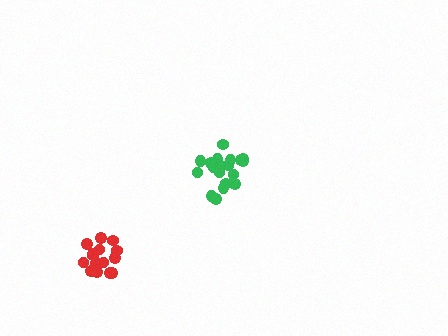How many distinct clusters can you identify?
There are 2 distinct clusters.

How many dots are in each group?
Group 1: 20 dots, Group 2: 15 dots (35 total).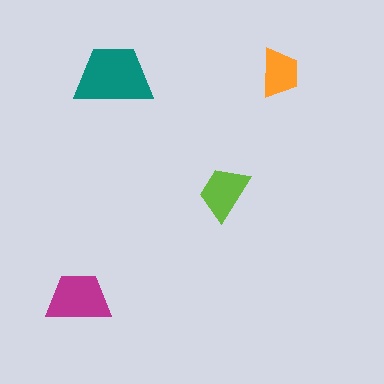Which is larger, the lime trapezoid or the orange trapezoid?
The lime one.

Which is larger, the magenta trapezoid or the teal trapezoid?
The teal one.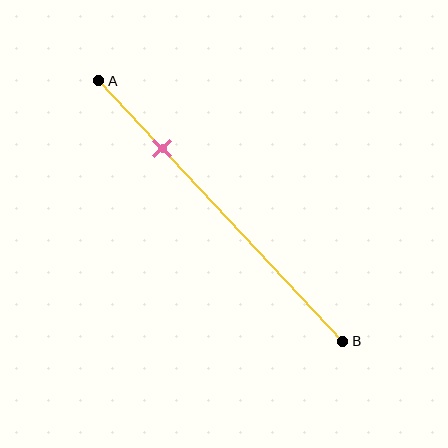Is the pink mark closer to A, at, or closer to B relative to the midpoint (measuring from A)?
The pink mark is closer to point A than the midpoint of segment AB.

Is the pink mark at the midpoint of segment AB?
No, the mark is at about 25% from A, not at the 50% midpoint.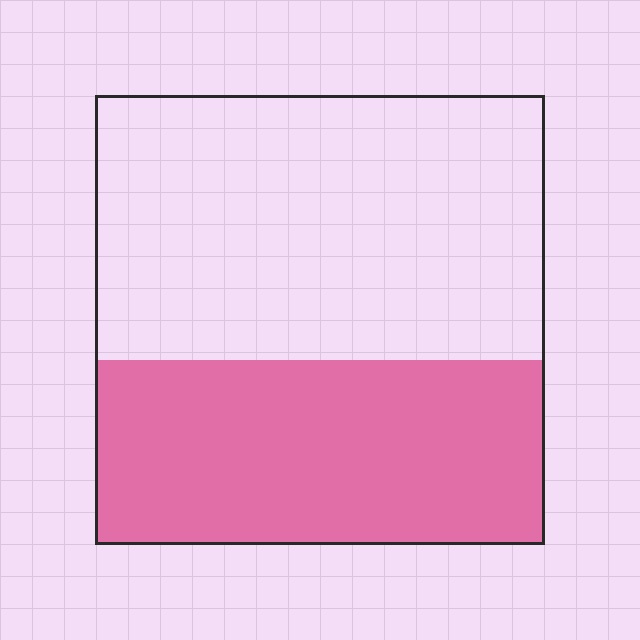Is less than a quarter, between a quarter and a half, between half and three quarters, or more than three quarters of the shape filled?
Between a quarter and a half.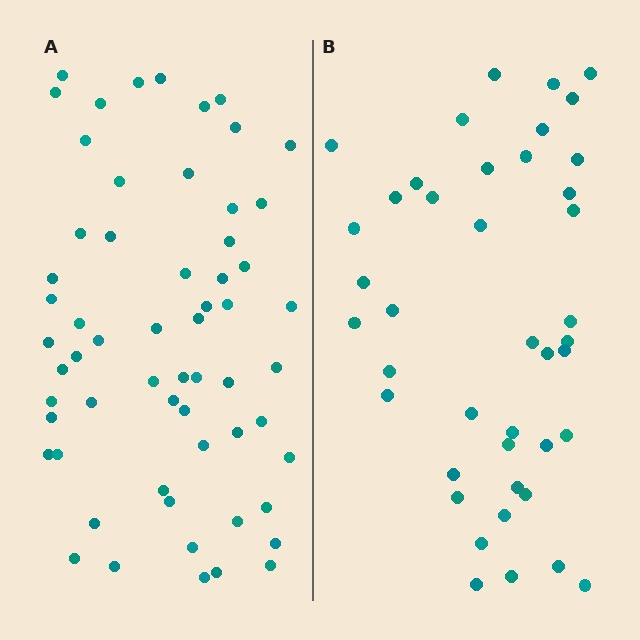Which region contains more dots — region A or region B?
Region A (the left region) has more dots.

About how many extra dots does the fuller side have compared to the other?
Region A has approximately 20 more dots than region B.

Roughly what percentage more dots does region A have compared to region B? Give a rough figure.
About 45% more.